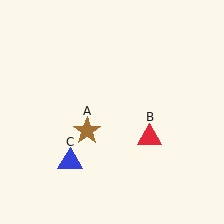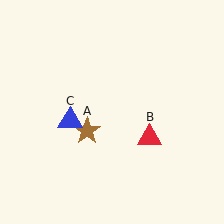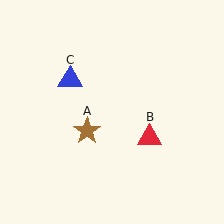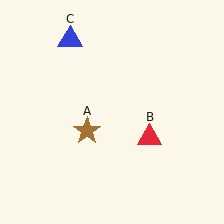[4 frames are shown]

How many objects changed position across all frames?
1 object changed position: blue triangle (object C).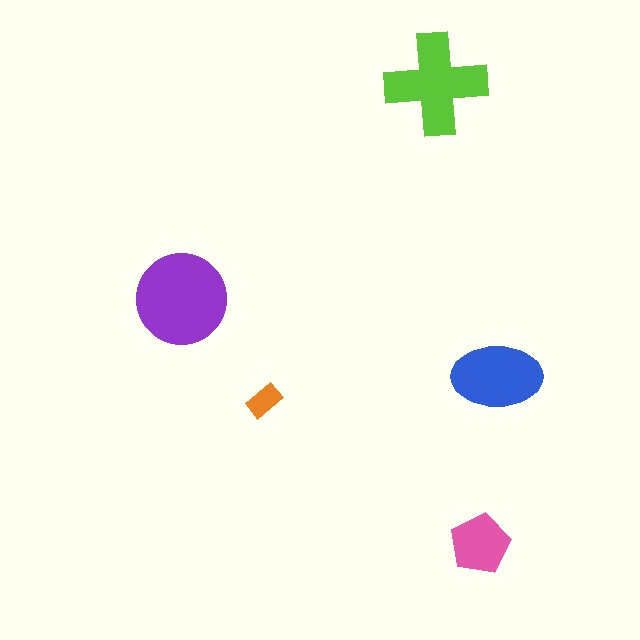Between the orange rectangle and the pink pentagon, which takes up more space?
The pink pentagon.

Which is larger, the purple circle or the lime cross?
The purple circle.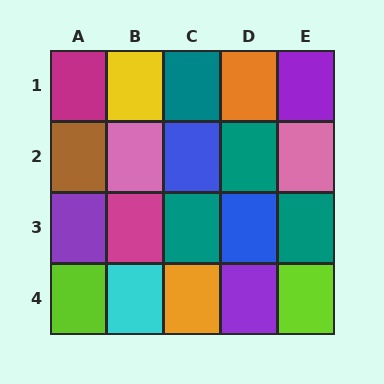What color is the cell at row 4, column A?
Lime.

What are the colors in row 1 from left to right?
Magenta, yellow, teal, orange, purple.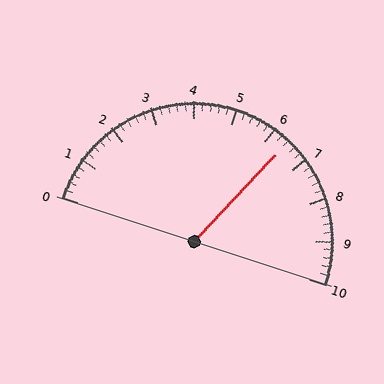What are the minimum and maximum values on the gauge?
The gauge ranges from 0 to 10.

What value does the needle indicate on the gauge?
The needle indicates approximately 6.4.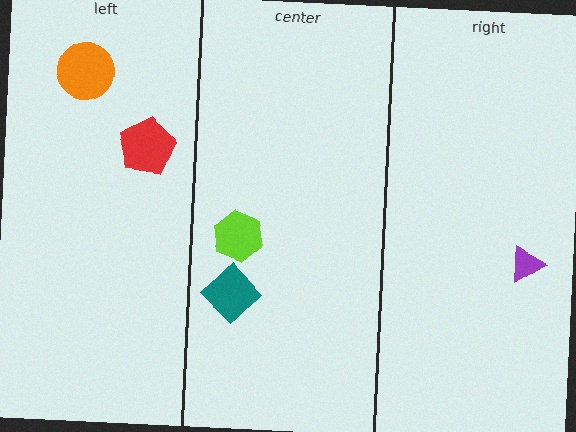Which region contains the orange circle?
The left region.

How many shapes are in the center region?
2.